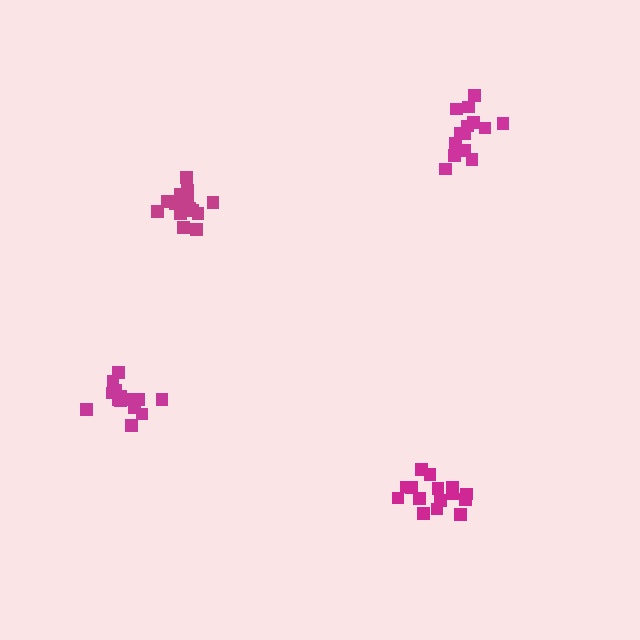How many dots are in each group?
Group 1: 14 dots, Group 2: 15 dots, Group 3: 15 dots, Group 4: 14 dots (58 total).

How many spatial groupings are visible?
There are 4 spatial groupings.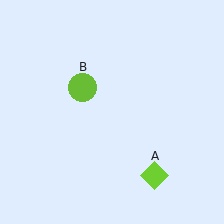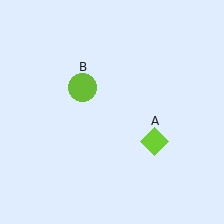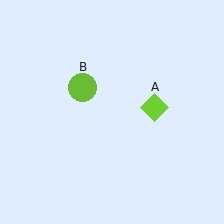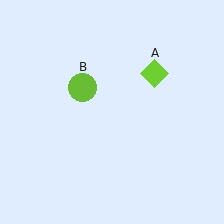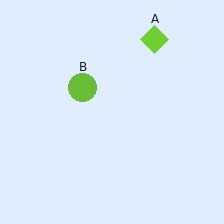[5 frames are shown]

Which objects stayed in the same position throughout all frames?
Lime circle (object B) remained stationary.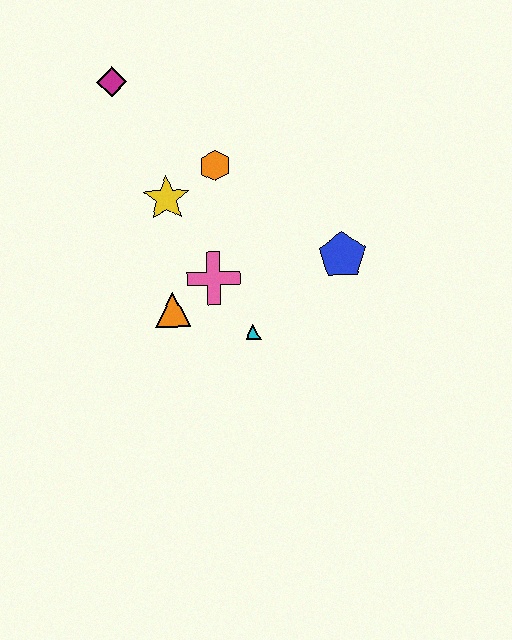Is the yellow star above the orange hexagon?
No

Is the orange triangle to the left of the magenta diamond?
No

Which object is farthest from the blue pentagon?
The magenta diamond is farthest from the blue pentagon.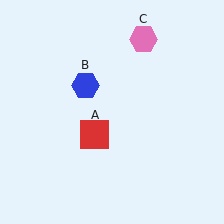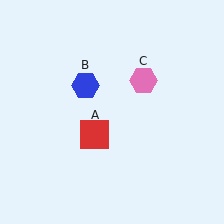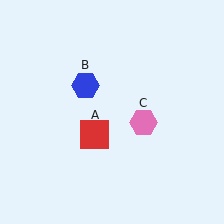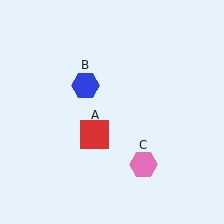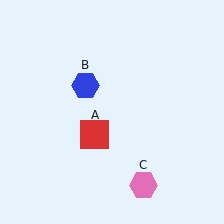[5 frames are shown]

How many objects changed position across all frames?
1 object changed position: pink hexagon (object C).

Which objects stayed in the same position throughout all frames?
Red square (object A) and blue hexagon (object B) remained stationary.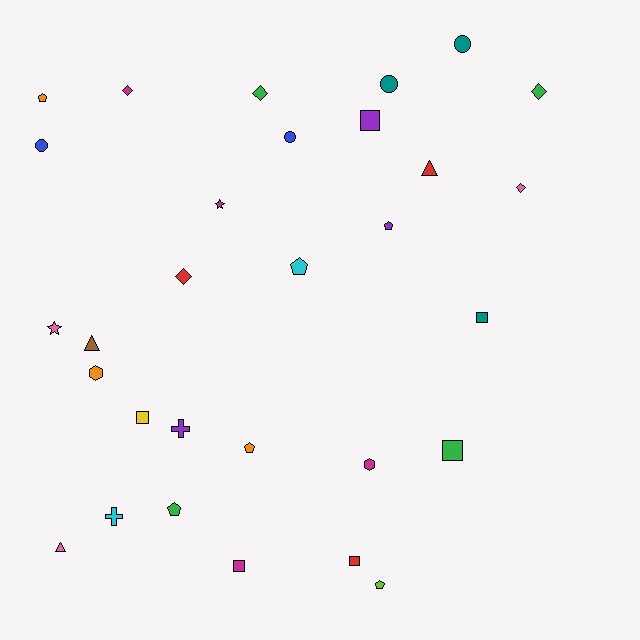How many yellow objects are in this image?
There is 1 yellow object.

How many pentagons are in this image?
There are 6 pentagons.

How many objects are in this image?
There are 30 objects.